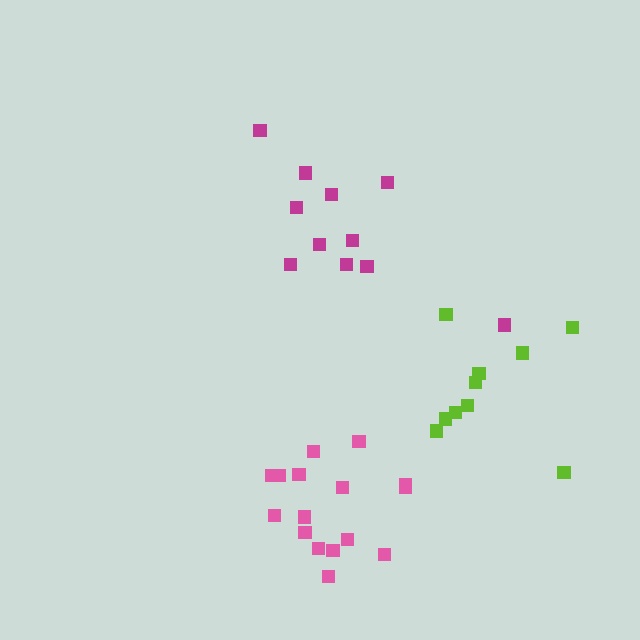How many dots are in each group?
Group 1: 11 dots, Group 2: 16 dots, Group 3: 10 dots (37 total).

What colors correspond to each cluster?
The clusters are colored: magenta, pink, lime.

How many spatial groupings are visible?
There are 3 spatial groupings.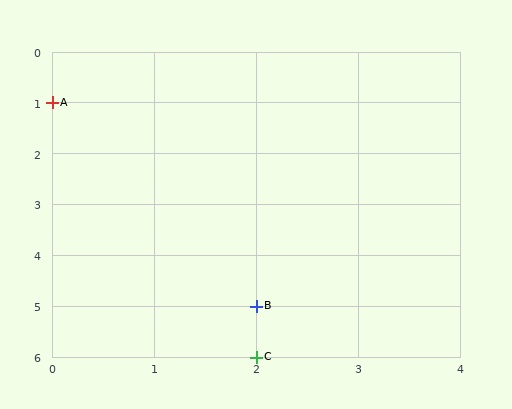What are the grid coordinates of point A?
Point A is at grid coordinates (0, 1).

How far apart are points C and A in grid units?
Points C and A are 2 columns and 5 rows apart (about 5.4 grid units diagonally).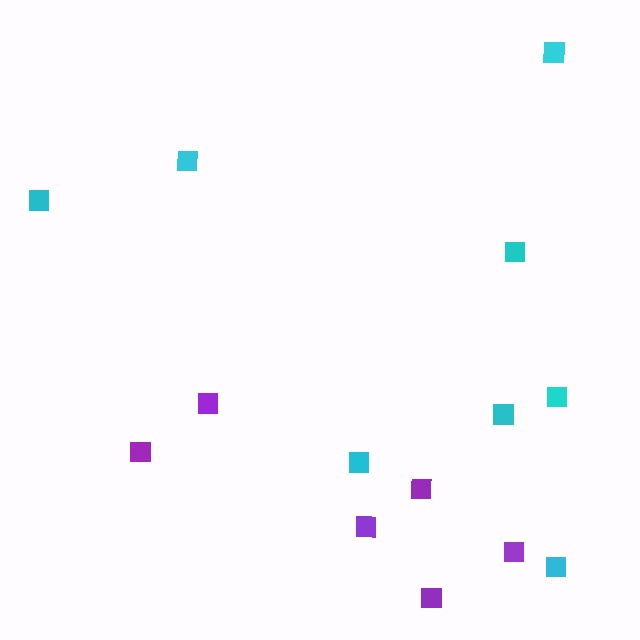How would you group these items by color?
There are 2 groups: one group of cyan squares (8) and one group of purple squares (6).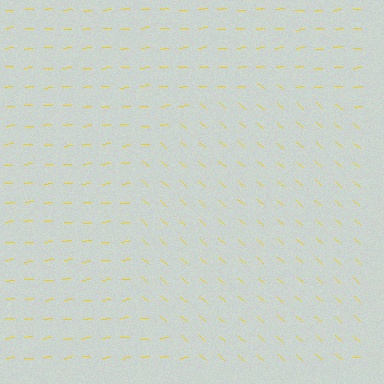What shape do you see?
I see a circle.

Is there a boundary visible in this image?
Yes, there is a texture boundary formed by a change in line orientation.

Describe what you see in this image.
The image is filled with small yellow line segments. A circle region in the image has lines oriented differently from the surrounding lines, creating a visible texture boundary.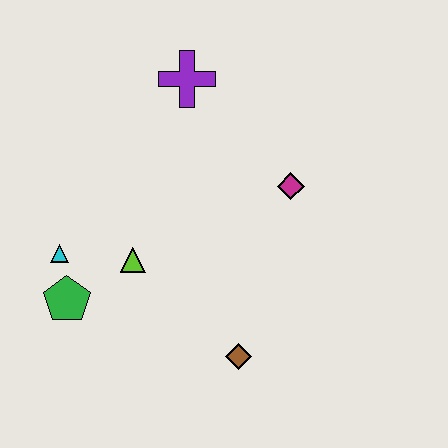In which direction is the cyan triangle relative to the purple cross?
The cyan triangle is below the purple cross.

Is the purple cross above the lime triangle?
Yes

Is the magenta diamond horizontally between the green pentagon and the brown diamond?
No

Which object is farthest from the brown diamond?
The purple cross is farthest from the brown diamond.